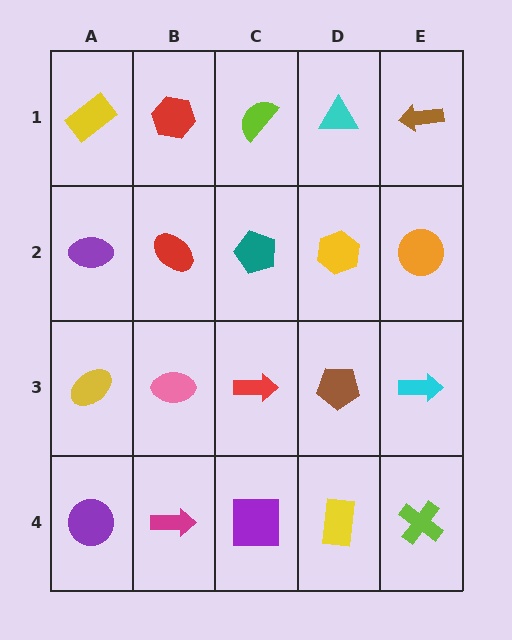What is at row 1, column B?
A red hexagon.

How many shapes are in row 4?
5 shapes.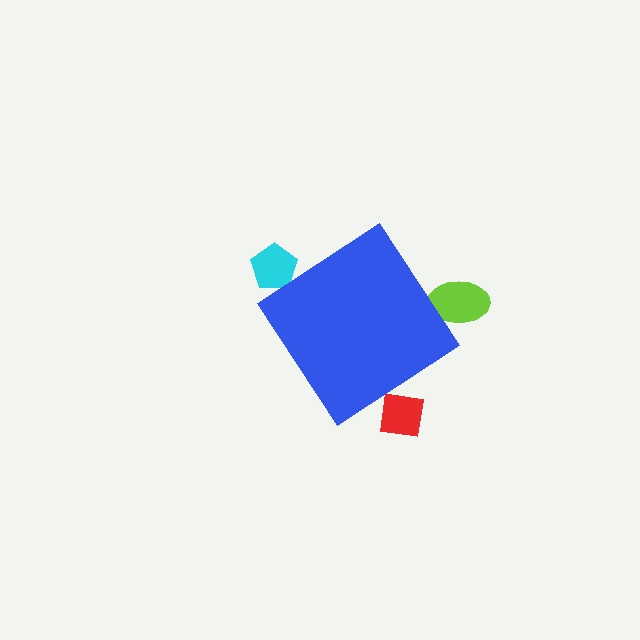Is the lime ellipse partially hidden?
Yes, the lime ellipse is partially hidden behind the blue diamond.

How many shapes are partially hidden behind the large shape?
3 shapes are partially hidden.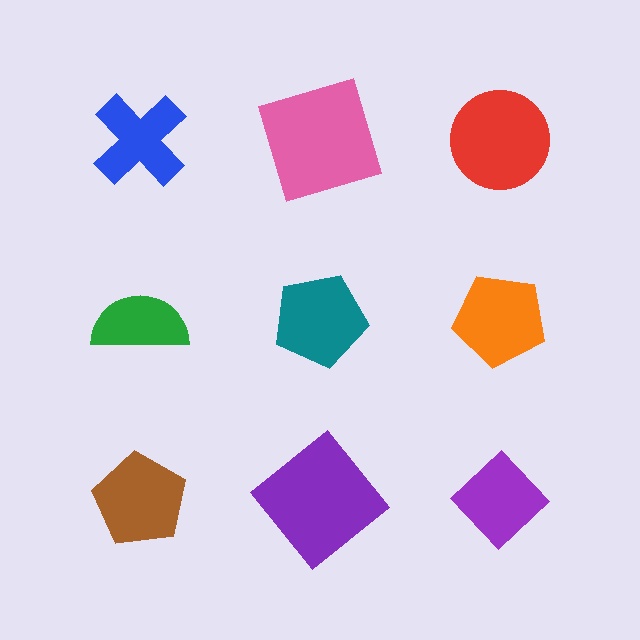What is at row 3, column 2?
A purple diamond.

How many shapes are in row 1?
3 shapes.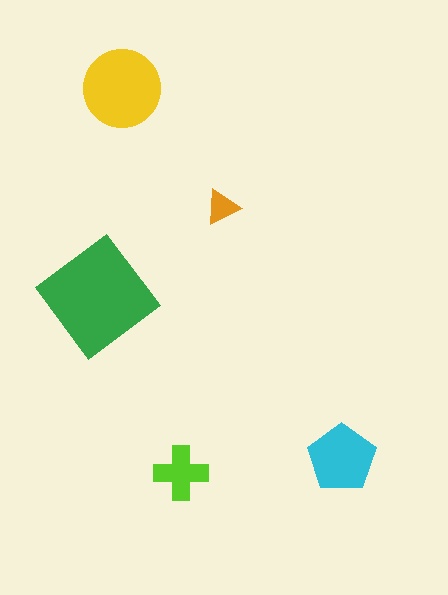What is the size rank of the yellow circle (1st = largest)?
2nd.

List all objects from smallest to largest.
The orange triangle, the lime cross, the cyan pentagon, the yellow circle, the green diamond.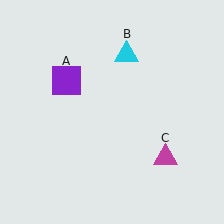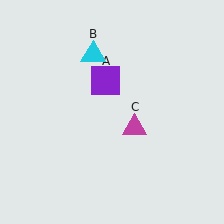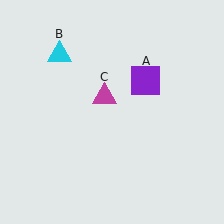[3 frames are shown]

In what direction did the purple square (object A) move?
The purple square (object A) moved right.